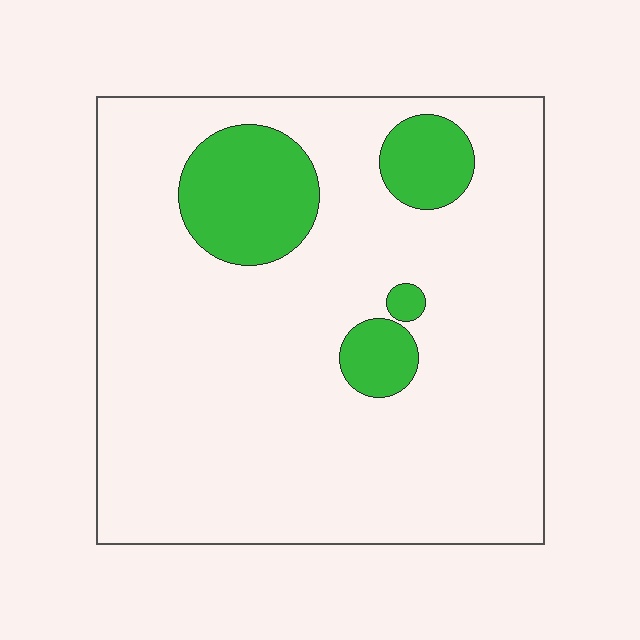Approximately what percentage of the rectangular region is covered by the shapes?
Approximately 15%.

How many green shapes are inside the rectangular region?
4.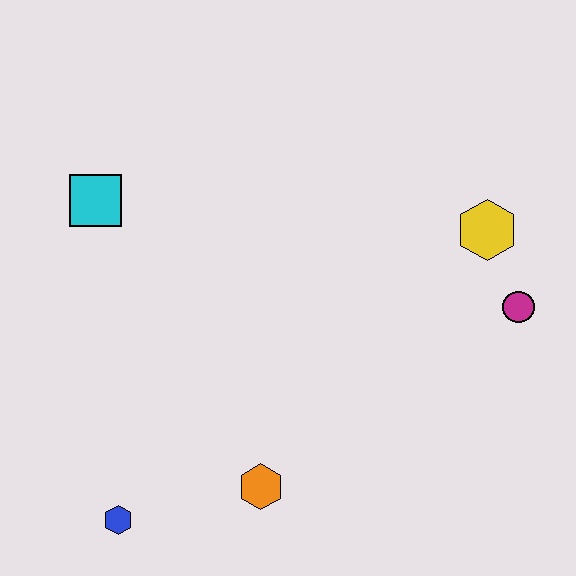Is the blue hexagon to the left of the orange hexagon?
Yes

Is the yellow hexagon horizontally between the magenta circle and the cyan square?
Yes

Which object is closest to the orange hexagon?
The blue hexagon is closest to the orange hexagon.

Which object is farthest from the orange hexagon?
The yellow hexagon is farthest from the orange hexagon.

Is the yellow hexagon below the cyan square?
Yes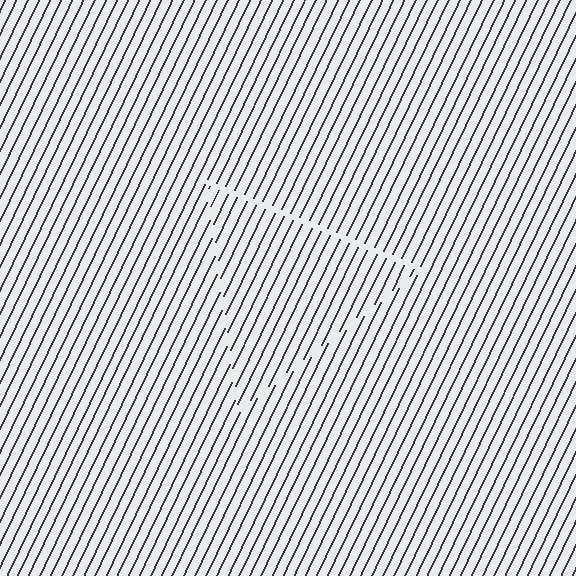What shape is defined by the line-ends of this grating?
An illusory triangle. The interior of the shape contains the same grating, shifted by half a period — the contour is defined by the phase discontinuity where line-ends from the inner and outer gratings abut.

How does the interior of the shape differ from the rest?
The interior of the shape contains the same grating, shifted by half a period — the contour is defined by the phase discontinuity where line-ends from the inner and outer gratings abut.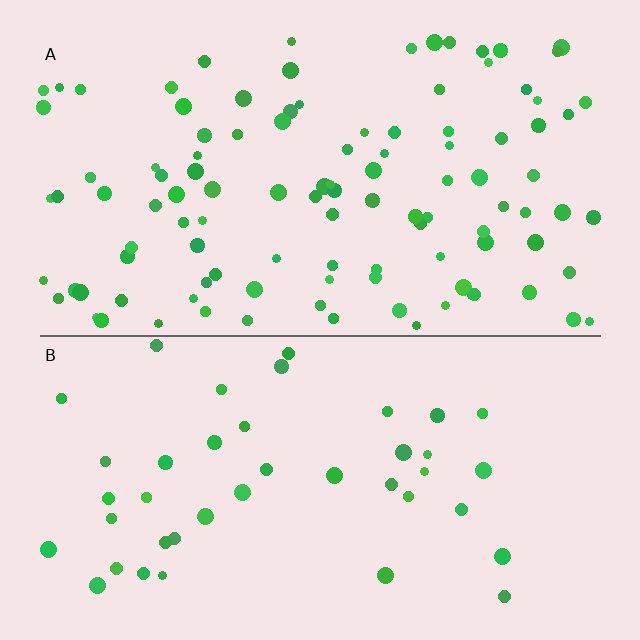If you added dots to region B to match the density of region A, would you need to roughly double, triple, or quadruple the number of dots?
Approximately triple.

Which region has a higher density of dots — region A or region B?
A (the top).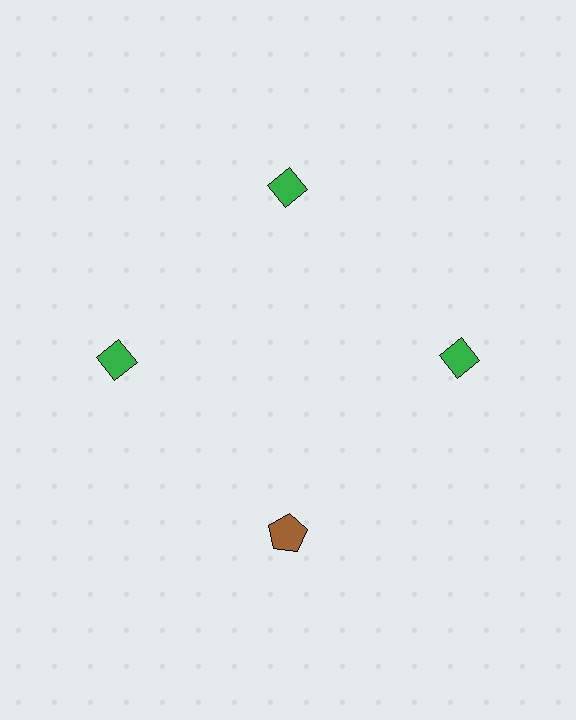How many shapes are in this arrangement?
There are 4 shapes arranged in a ring pattern.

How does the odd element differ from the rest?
It differs in both color (brown instead of green) and shape (pentagon instead of diamond).